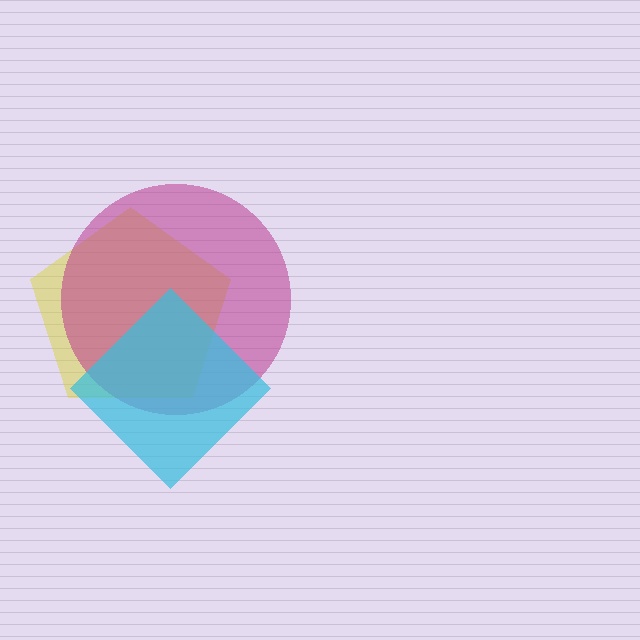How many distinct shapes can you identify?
There are 3 distinct shapes: a yellow pentagon, a magenta circle, a cyan diamond.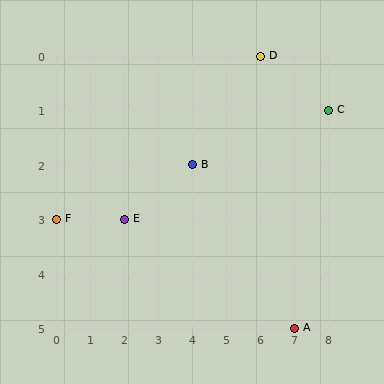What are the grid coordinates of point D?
Point D is at grid coordinates (6, 0).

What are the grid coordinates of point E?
Point E is at grid coordinates (2, 3).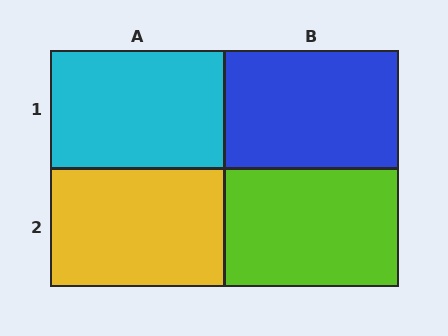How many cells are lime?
1 cell is lime.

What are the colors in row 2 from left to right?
Yellow, lime.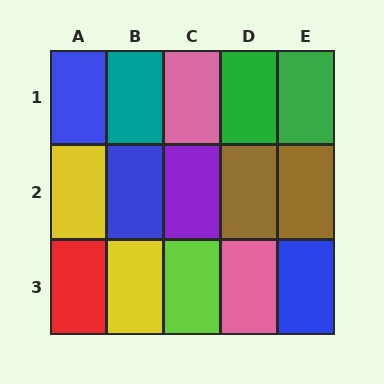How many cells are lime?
1 cell is lime.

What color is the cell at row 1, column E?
Green.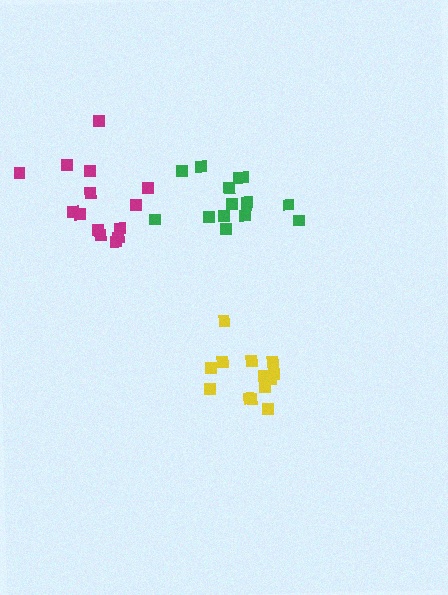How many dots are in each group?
Group 1: 15 dots, Group 2: 14 dots, Group 3: 13 dots (42 total).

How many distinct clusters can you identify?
There are 3 distinct clusters.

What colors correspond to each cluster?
The clusters are colored: green, magenta, yellow.